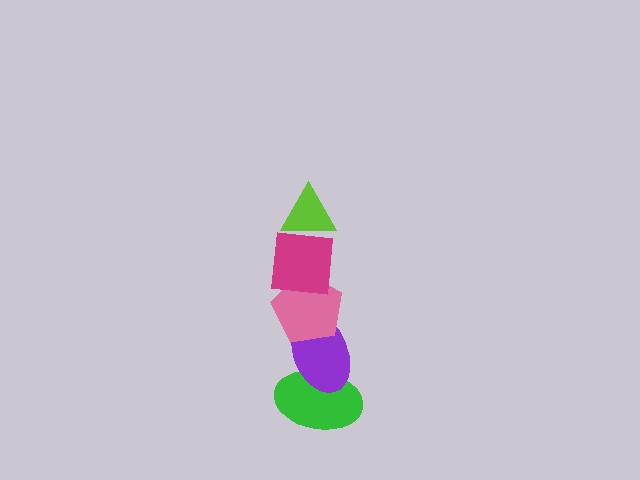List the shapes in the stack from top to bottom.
From top to bottom: the lime triangle, the magenta square, the pink pentagon, the purple ellipse, the green ellipse.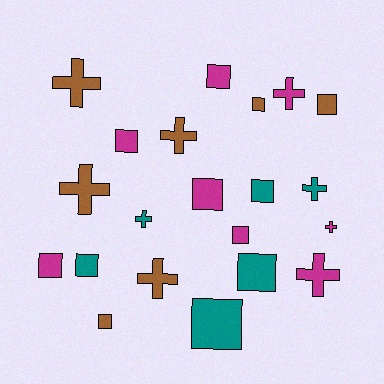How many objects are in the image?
There are 21 objects.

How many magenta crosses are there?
There are 3 magenta crosses.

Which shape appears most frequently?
Square, with 12 objects.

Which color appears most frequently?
Magenta, with 8 objects.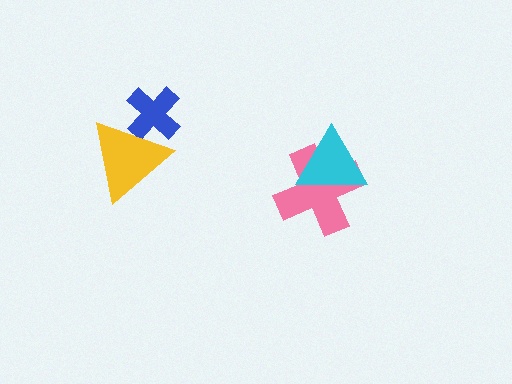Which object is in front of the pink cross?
The cyan triangle is in front of the pink cross.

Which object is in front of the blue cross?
The yellow triangle is in front of the blue cross.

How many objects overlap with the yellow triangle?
1 object overlaps with the yellow triangle.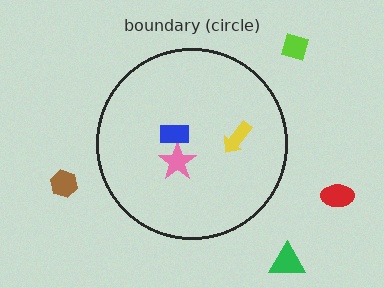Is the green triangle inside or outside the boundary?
Outside.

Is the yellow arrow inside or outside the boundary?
Inside.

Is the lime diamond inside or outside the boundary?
Outside.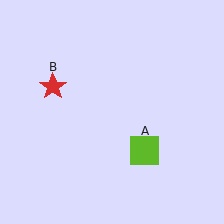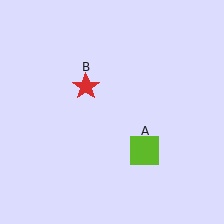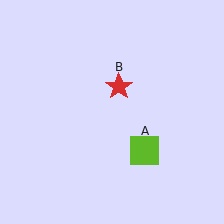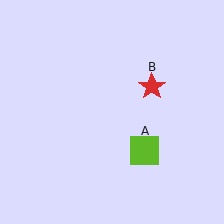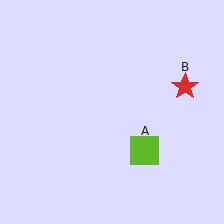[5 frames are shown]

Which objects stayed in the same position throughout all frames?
Lime square (object A) remained stationary.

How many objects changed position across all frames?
1 object changed position: red star (object B).